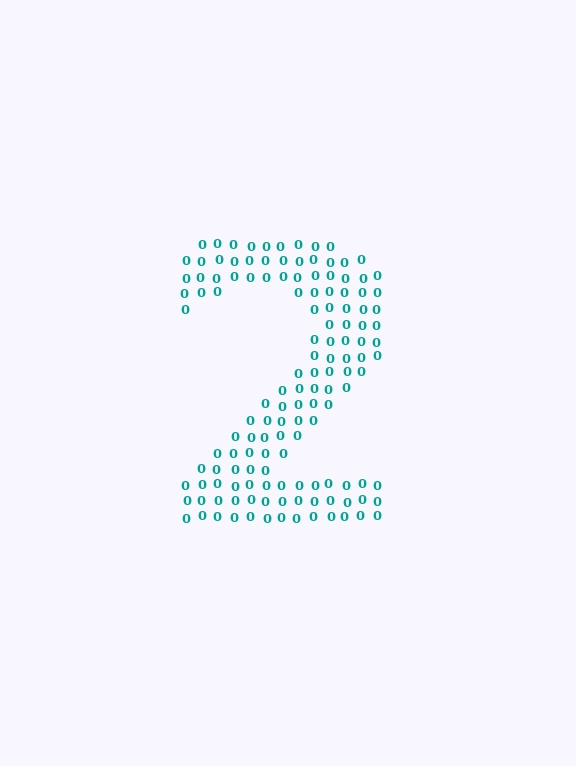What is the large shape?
The large shape is the digit 2.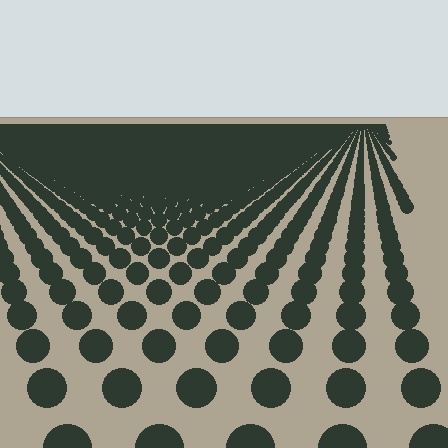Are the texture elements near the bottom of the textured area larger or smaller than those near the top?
Larger. Near the bottom, elements are closer to the viewer and appear at a bigger on-screen size.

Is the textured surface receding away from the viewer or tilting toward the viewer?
The surface is receding away from the viewer. Texture elements get smaller and denser toward the top.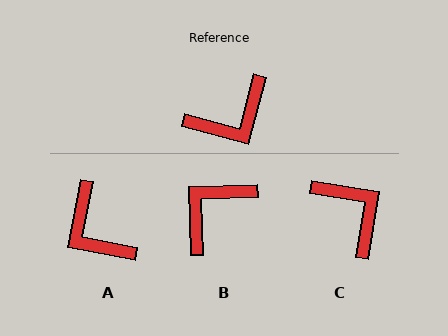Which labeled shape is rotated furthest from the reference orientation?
B, about 163 degrees away.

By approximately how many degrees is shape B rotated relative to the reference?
Approximately 163 degrees clockwise.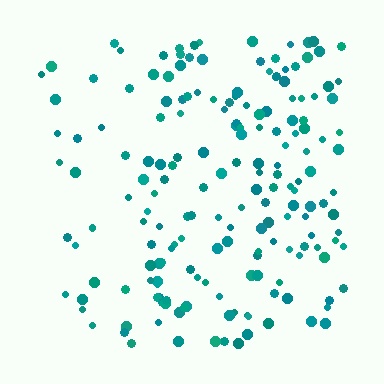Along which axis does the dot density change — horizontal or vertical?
Horizontal.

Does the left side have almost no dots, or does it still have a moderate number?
Still a moderate number, just noticeably fewer than the right.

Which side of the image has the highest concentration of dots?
The right.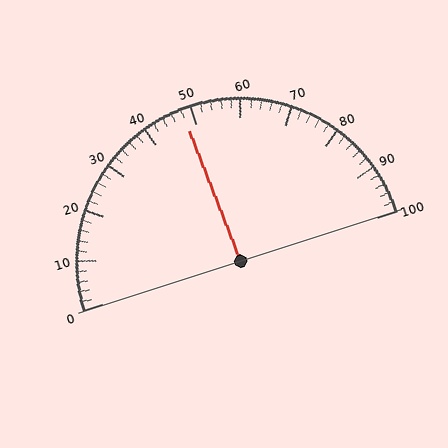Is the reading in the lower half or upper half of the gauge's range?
The reading is in the lower half of the range (0 to 100).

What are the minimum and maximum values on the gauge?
The gauge ranges from 0 to 100.